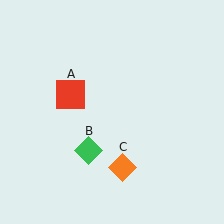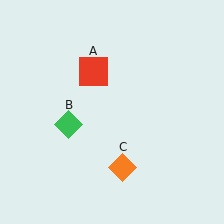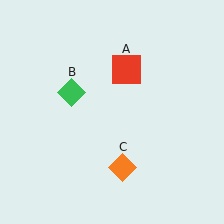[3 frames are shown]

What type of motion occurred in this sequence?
The red square (object A), green diamond (object B) rotated clockwise around the center of the scene.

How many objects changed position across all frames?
2 objects changed position: red square (object A), green diamond (object B).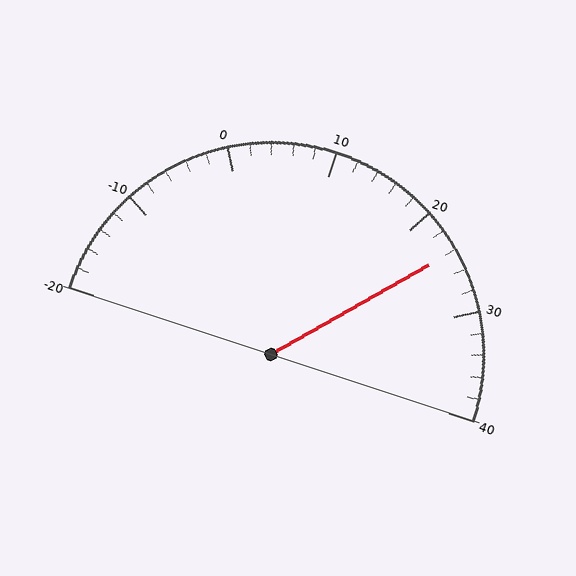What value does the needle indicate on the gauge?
The needle indicates approximately 24.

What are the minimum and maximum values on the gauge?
The gauge ranges from -20 to 40.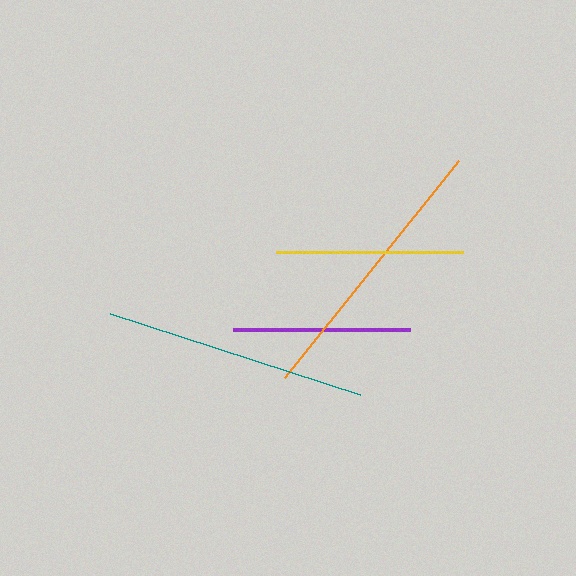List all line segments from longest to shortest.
From longest to shortest: orange, teal, yellow, purple.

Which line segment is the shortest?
The purple line is the shortest at approximately 177 pixels.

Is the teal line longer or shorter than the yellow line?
The teal line is longer than the yellow line.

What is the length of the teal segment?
The teal segment is approximately 263 pixels long.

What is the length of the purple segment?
The purple segment is approximately 177 pixels long.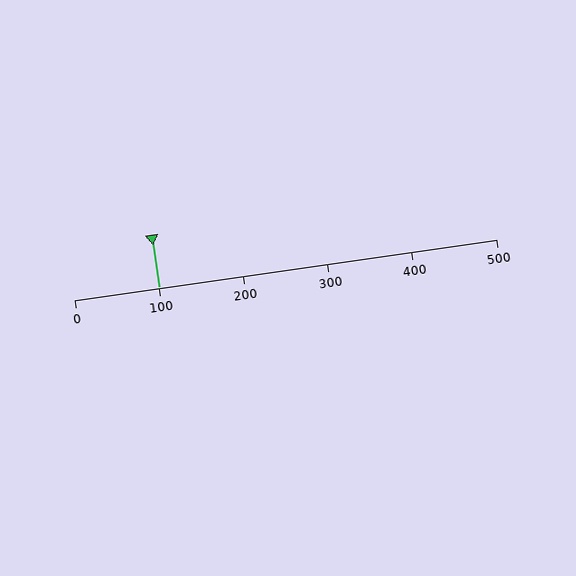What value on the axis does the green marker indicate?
The marker indicates approximately 100.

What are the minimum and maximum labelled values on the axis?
The axis runs from 0 to 500.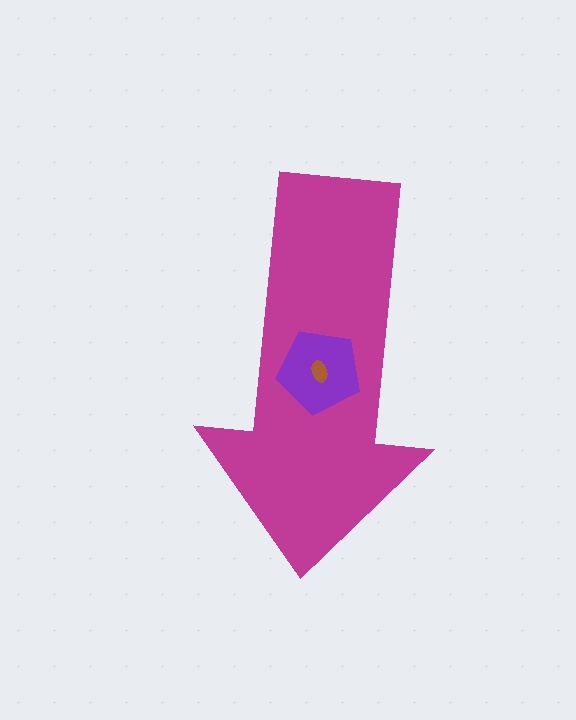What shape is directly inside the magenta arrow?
The purple pentagon.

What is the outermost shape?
The magenta arrow.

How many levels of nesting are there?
3.